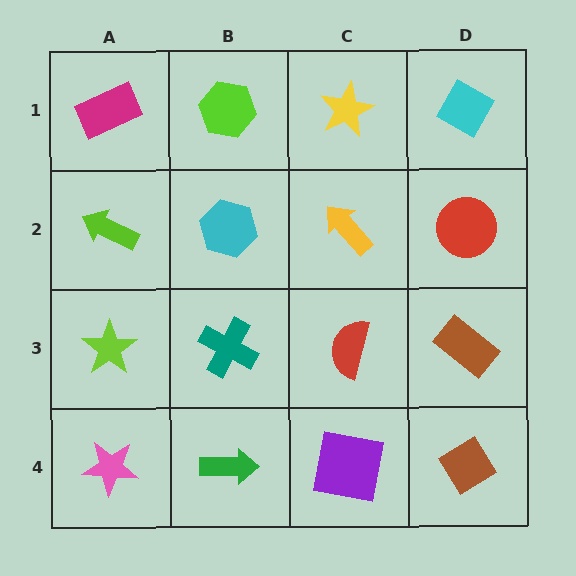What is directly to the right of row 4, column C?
A brown diamond.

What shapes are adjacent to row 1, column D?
A red circle (row 2, column D), a yellow star (row 1, column C).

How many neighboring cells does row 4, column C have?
3.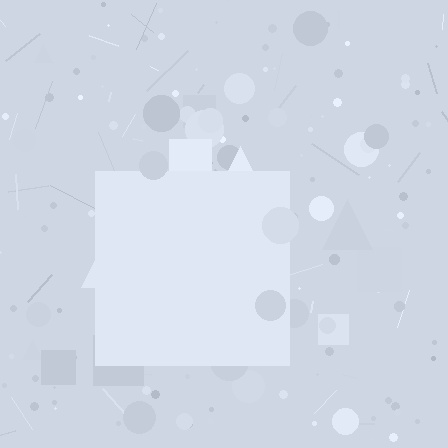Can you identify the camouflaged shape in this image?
The camouflaged shape is a square.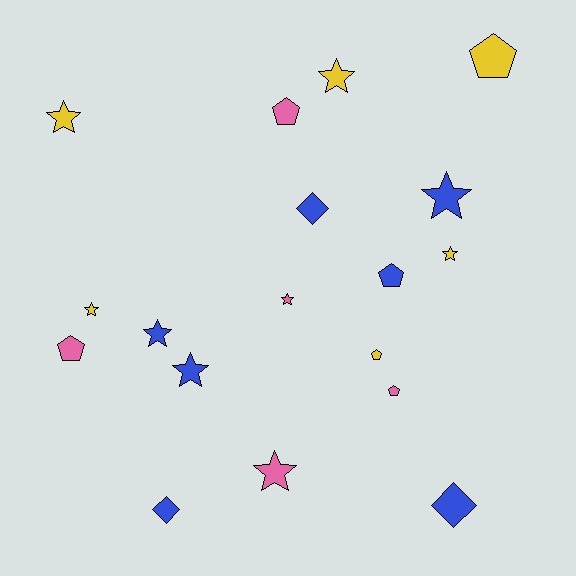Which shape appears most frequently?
Star, with 9 objects.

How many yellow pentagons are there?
There are 2 yellow pentagons.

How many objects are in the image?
There are 18 objects.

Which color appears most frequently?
Blue, with 7 objects.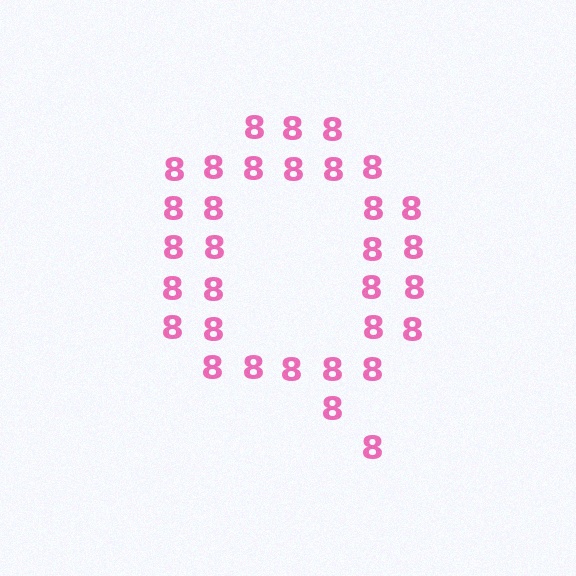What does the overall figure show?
The overall figure shows the letter Q.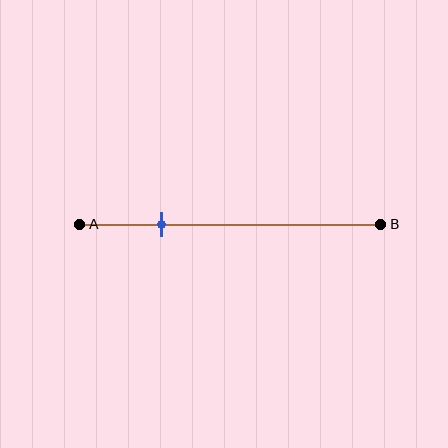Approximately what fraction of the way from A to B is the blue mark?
The blue mark is approximately 25% of the way from A to B.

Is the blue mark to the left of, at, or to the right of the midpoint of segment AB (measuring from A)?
The blue mark is to the left of the midpoint of segment AB.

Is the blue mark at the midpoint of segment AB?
No, the mark is at about 25% from A, not at the 50% midpoint.